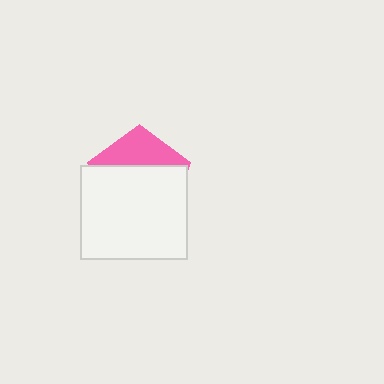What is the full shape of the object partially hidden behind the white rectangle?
The partially hidden object is a pink pentagon.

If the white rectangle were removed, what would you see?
You would see the complete pink pentagon.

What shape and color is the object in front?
The object in front is a white rectangle.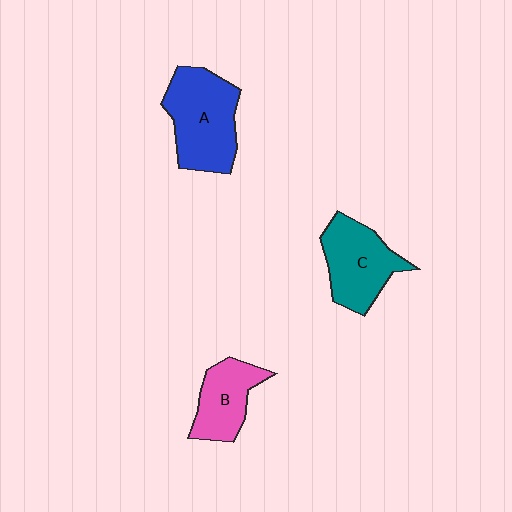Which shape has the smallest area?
Shape B (pink).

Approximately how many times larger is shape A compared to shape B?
Approximately 1.5 times.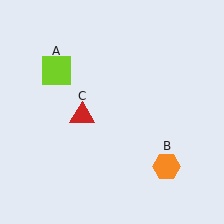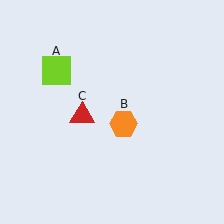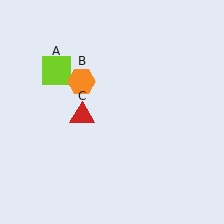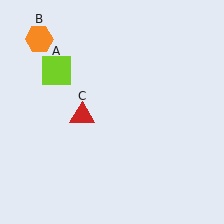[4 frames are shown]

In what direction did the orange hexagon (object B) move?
The orange hexagon (object B) moved up and to the left.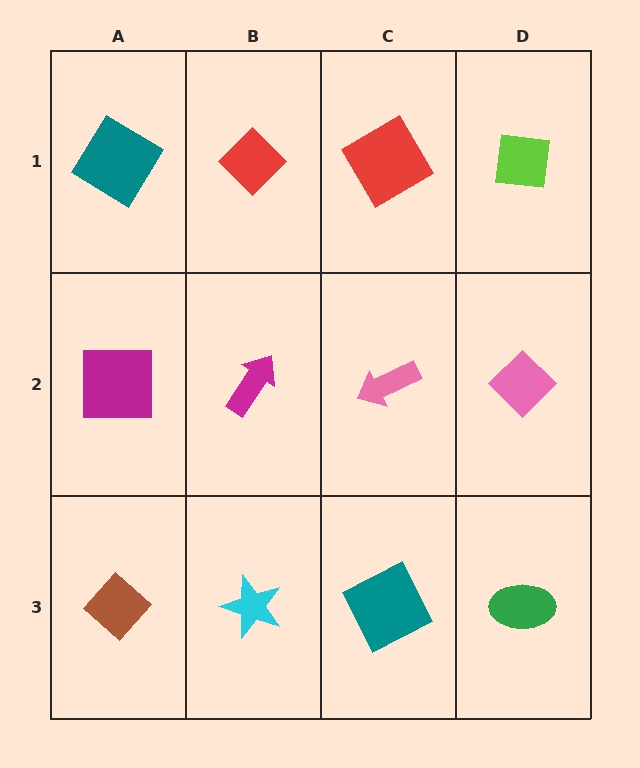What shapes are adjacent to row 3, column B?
A magenta arrow (row 2, column B), a brown diamond (row 3, column A), a teal square (row 3, column C).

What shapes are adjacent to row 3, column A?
A magenta square (row 2, column A), a cyan star (row 3, column B).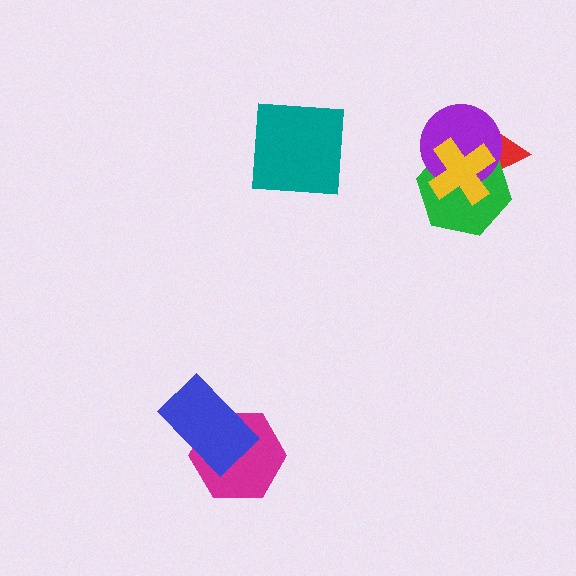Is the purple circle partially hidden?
Yes, it is partially covered by another shape.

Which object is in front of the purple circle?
The yellow cross is in front of the purple circle.